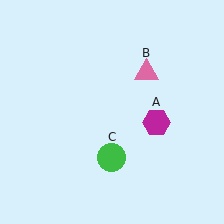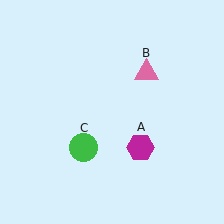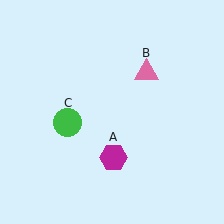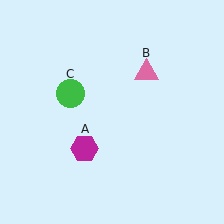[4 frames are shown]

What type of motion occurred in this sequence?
The magenta hexagon (object A), green circle (object C) rotated clockwise around the center of the scene.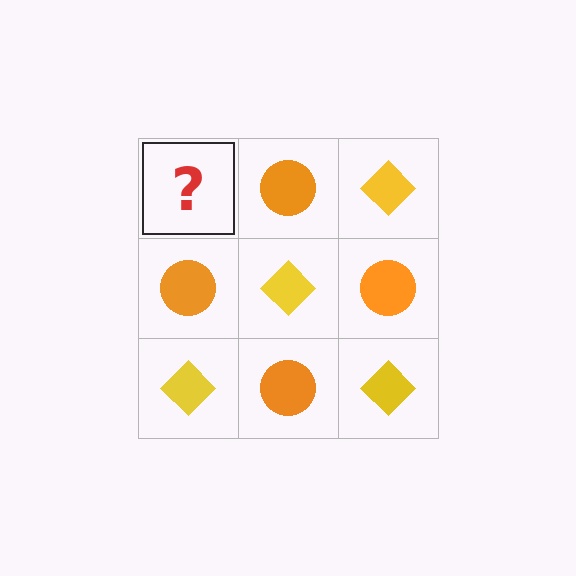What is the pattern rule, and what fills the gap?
The rule is that it alternates yellow diamond and orange circle in a checkerboard pattern. The gap should be filled with a yellow diamond.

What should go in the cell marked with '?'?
The missing cell should contain a yellow diamond.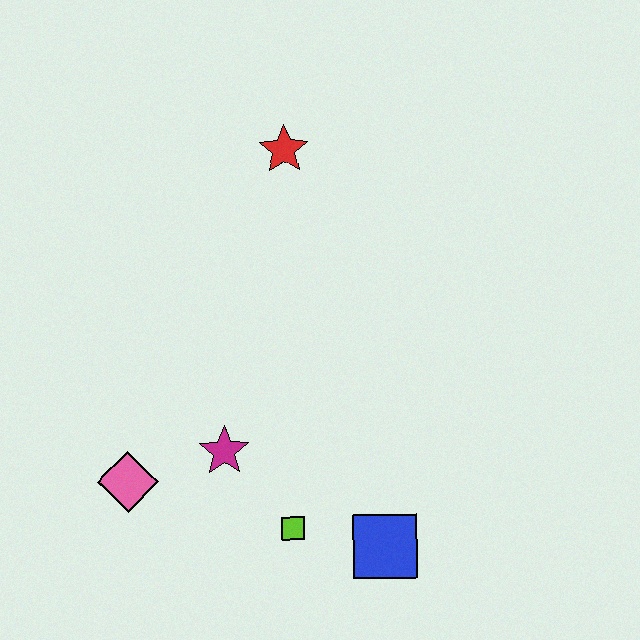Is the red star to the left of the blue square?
Yes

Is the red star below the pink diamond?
No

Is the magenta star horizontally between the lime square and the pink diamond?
Yes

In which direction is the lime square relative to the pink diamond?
The lime square is to the right of the pink diamond.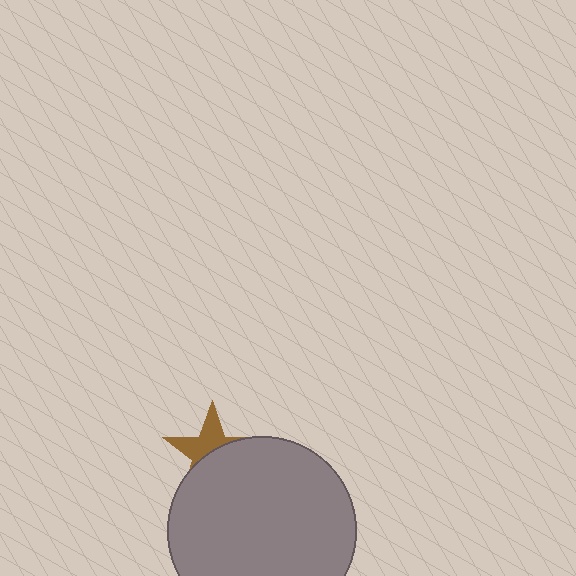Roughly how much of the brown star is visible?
A small part of it is visible (roughly 43%).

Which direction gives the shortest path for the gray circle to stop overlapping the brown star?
Moving down gives the shortest separation.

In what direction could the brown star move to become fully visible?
The brown star could move up. That would shift it out from behind the gray circle entirely.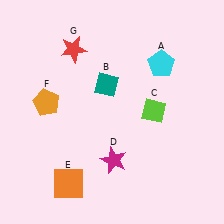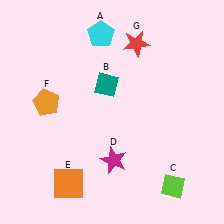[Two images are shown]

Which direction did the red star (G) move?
The red star (G) moved right.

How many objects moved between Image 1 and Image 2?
3 objects moved between the two images.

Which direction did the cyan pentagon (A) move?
The cyan pentagon (A) moved left.